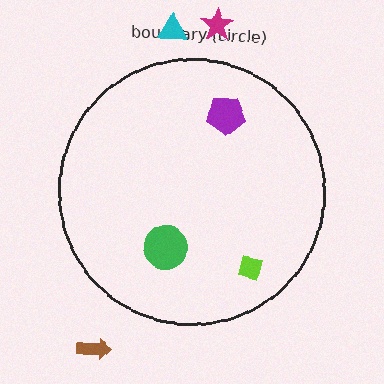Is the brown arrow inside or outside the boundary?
Outside.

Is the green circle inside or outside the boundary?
Inside.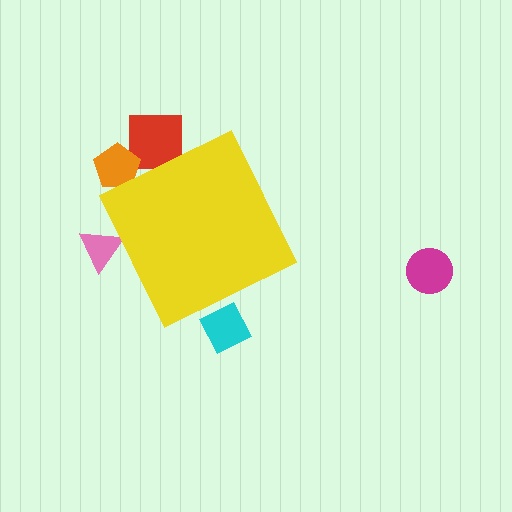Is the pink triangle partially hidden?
Yes, the pink triangle is partially hidden behind the yellow diamond.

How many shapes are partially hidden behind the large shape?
4 shapes are partially hidden.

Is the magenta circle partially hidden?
No, the magenta circle is fully visible.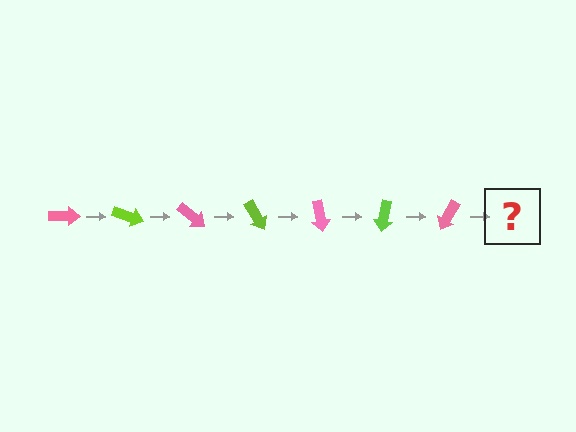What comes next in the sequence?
The next element should be a lime arrow, rotated 140 degrees from the start.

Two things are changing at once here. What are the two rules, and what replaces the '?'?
The two rules are that it rotates 20 degrees each step and the color cycles through pink and lime. The '?' should be a lime arrow, rotated 140 degrees from the start.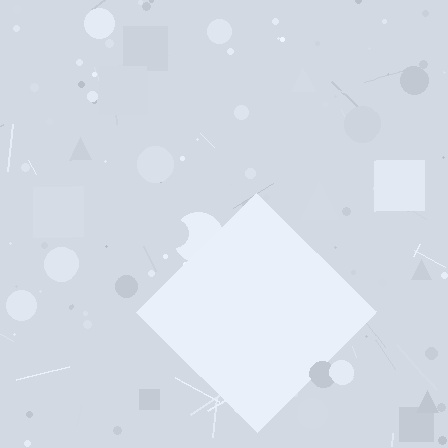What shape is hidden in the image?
A diamond is hidden in the image.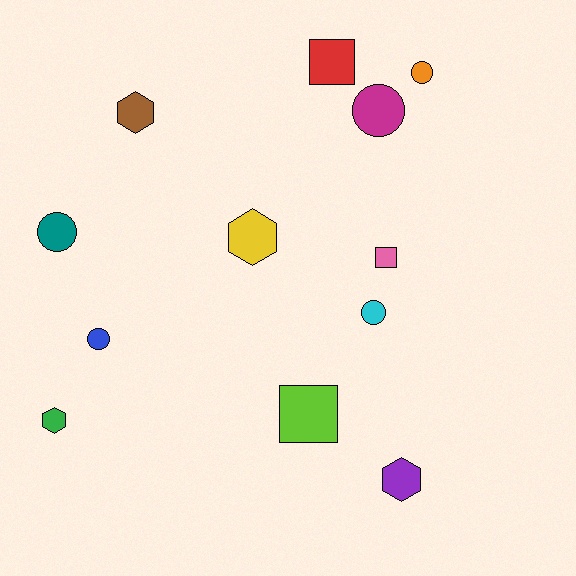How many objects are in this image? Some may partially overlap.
There are 12 objects.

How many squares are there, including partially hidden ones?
There are 3 squares.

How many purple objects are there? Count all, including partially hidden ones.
There is 1 purple object.